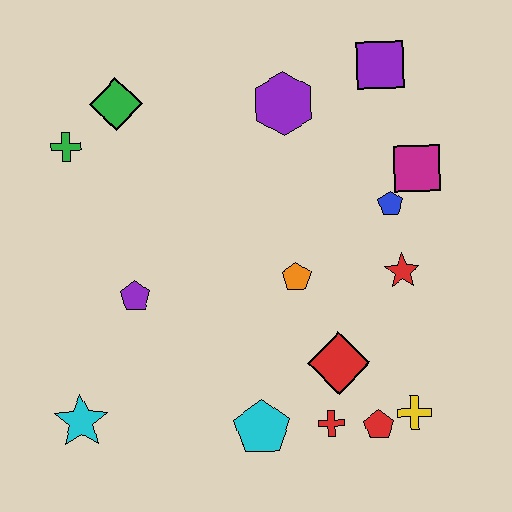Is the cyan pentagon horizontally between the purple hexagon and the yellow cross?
No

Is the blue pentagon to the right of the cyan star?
Yes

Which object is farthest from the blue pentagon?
The cyan star is farthest from the blue pentagon.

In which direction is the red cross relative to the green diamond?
The red cross is below the green diamond.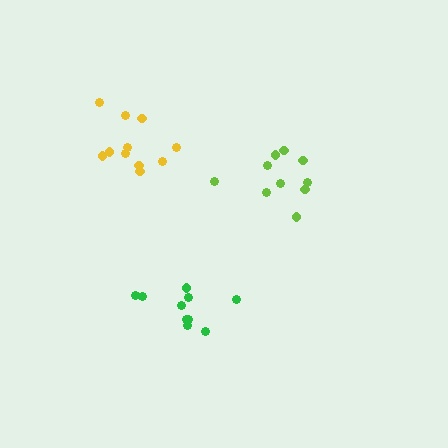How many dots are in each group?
Group 1: 10 dots, Group 2: 10 dots, Group 3: 11 dots (31 total).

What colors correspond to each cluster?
The clusters are colored: lime, green, yellow.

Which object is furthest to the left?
The yellow cluster is leftmost.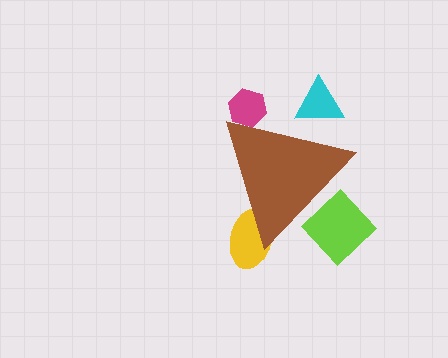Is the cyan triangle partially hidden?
Yes, the cyan triangle is partially hidden behind the brown triangle.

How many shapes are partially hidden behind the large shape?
4 shapes are partially hidden.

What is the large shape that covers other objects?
A brown triangle.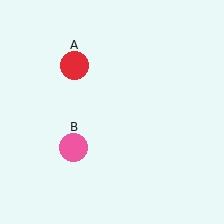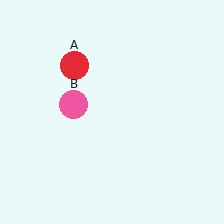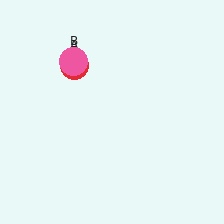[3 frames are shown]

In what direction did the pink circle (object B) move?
The pink circle (object B) moved up.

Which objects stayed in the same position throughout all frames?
Red circle (object A) remained stationary.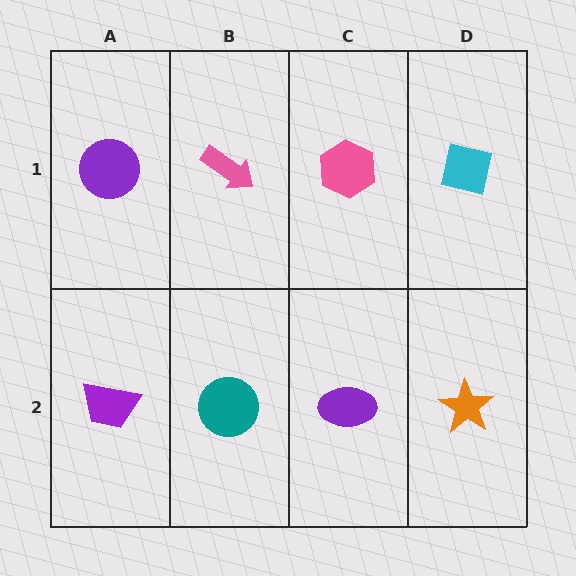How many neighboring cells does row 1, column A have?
2.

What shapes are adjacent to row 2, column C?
A pink hexagon (row 1, column C), a teal circle (row 2, column B), an orange star (row 2, column D).